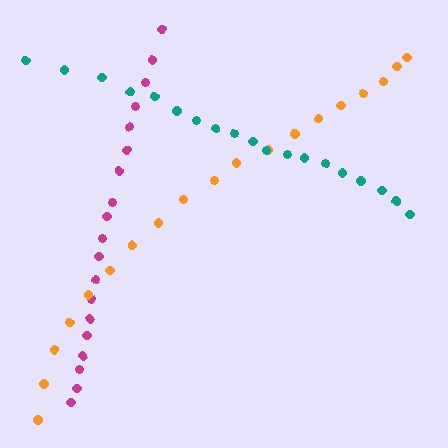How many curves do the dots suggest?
There are 3 distinct paths.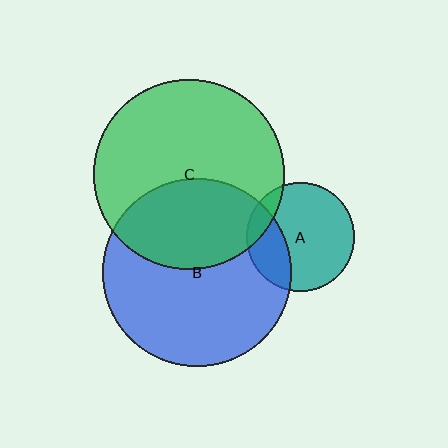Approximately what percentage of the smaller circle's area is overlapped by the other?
Approximately 35%.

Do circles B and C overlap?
Yes.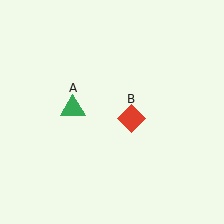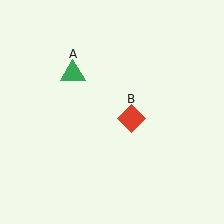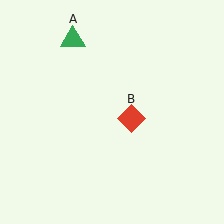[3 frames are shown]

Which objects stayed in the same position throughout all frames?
Red diamond (object B) remained stationary.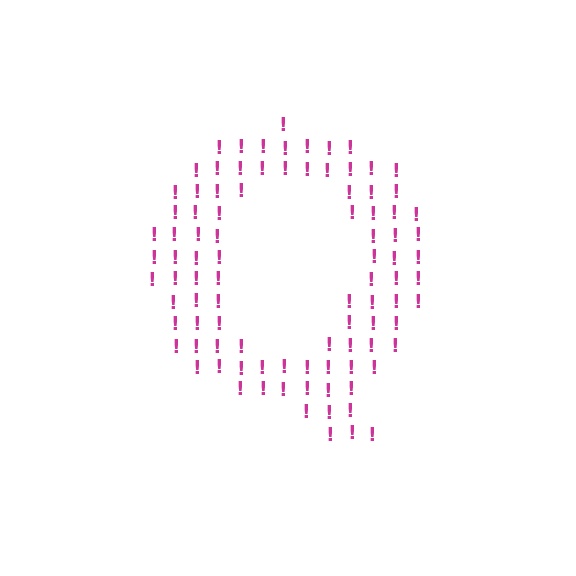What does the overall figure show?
The overall figure shows the letter Q.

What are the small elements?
The small elements are exclamation marks.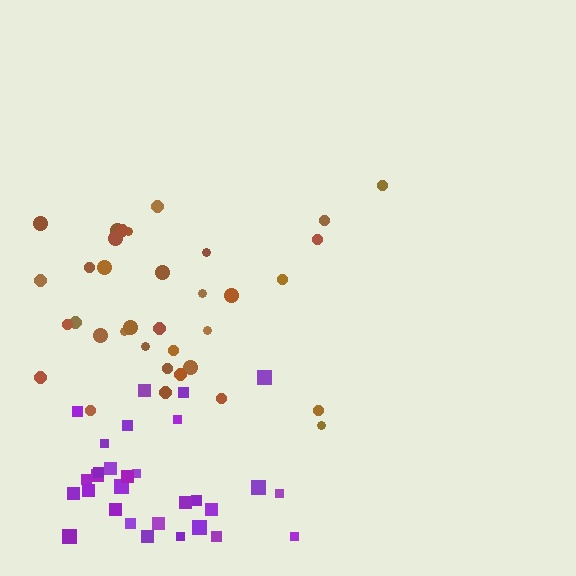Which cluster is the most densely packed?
Purple.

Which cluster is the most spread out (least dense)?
Brown.